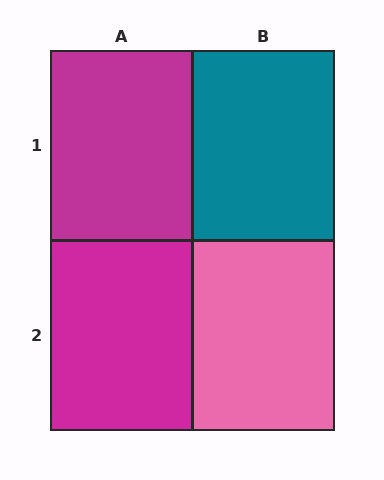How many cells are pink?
1 cell is pink.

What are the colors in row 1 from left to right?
Magenta, teal.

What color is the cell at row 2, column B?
Pink.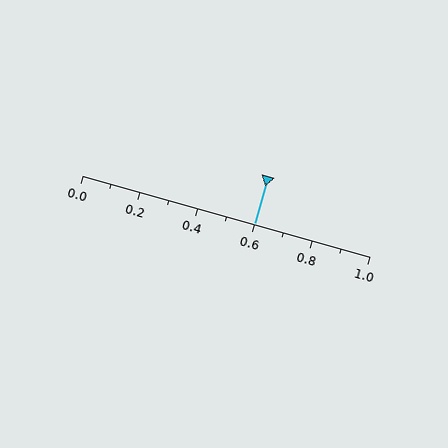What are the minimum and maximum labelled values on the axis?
The axis runs from 0.0 to 1.0.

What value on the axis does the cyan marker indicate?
The marker indicates approximately 0.6.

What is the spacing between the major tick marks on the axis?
The major ticks are spaced 0.2 apart.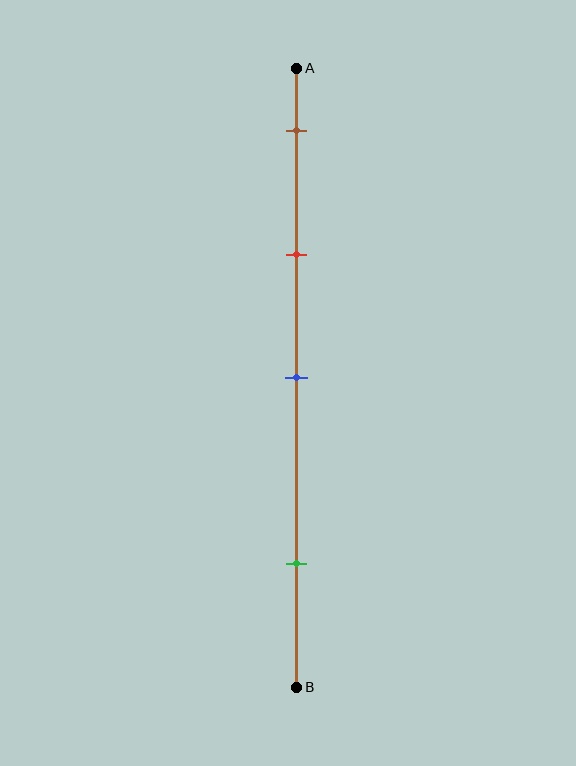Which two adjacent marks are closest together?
The brown and red marks are the closest adjacent pair.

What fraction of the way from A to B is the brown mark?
The brown mark is approximately 10% (0.1) of the way from A to B.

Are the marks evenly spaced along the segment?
No, the marks are not evenly spaced.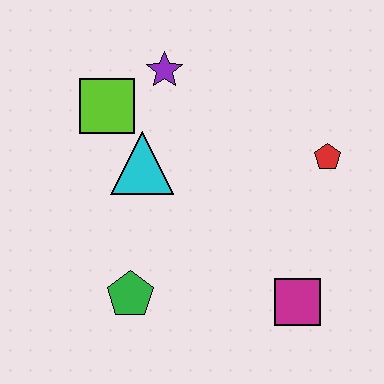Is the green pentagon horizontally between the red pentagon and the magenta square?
No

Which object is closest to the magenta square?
The red pentagon is closest to the magenta square.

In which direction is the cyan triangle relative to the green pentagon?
The cyan triangle is above the green pentagon.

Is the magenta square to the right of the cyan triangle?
Yes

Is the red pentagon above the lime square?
No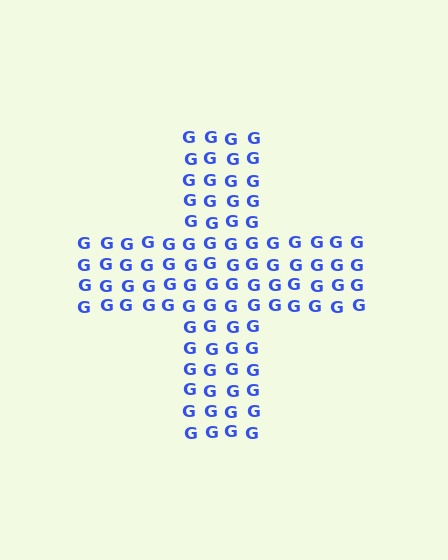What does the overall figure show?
The overall figure shows a cross.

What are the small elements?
The small elements are letter G's.